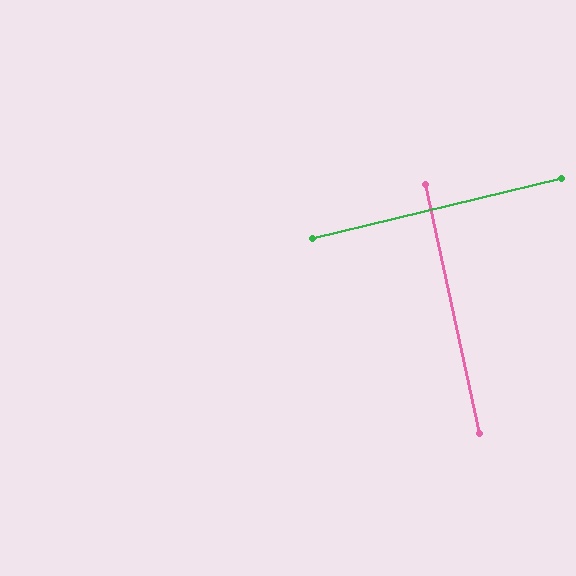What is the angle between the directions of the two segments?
Approximately 89 degrees.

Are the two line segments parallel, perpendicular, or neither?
Perpendicular — they meet at approximately 89°.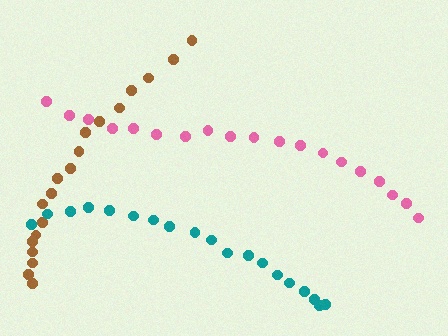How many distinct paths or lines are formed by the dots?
There are 3 distinct paths.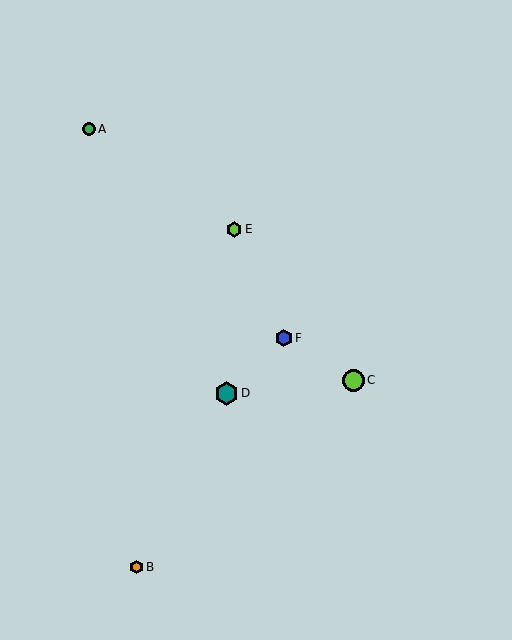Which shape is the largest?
The teal hexagon (labeled D) is the largest.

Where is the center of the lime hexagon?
The center of the lime hexagon is at (234, 229).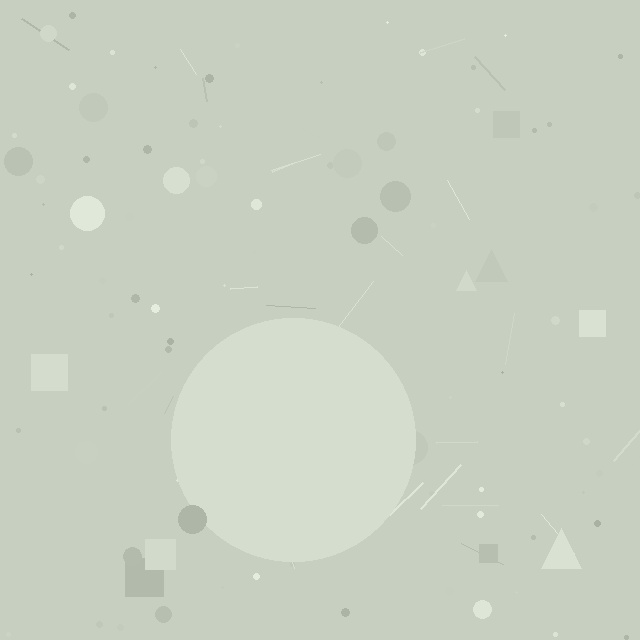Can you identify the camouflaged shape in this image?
The camouflaged shape is a circle.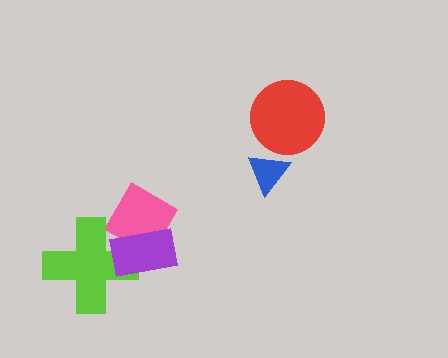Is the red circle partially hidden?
No, no other shape covers it.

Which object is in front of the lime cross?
The purple rectangle is in front of the lime cross.